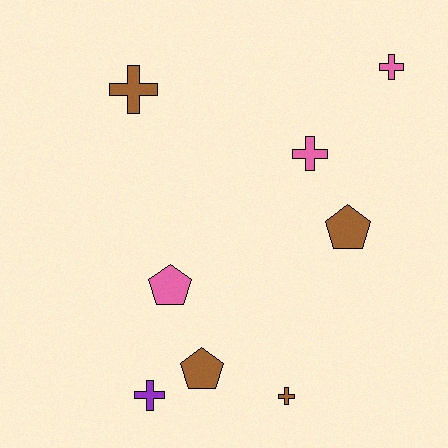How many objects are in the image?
There are 8 objects.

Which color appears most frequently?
Brown, with 4 objects.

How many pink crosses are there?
There are 2 pink crosses.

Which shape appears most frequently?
Cross, with 5 objects.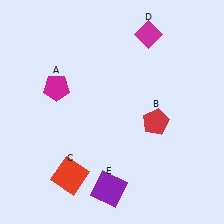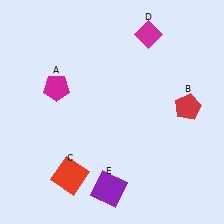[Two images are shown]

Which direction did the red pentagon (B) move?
The red pentagon (B) moved right.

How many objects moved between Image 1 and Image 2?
1 object moved between the two images.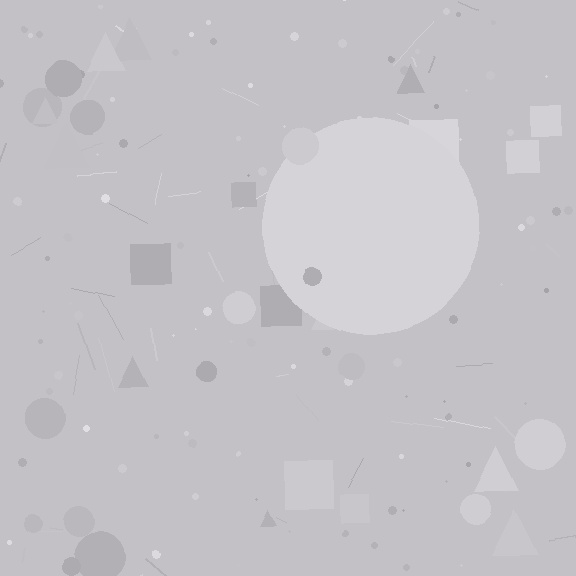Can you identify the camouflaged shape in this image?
The camouflaged shape is a circle.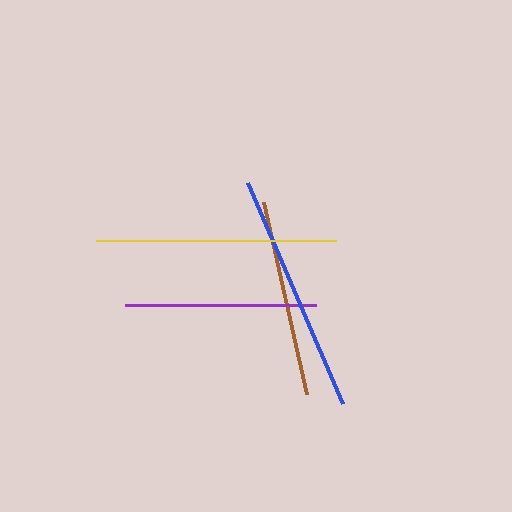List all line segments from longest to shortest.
From longest to shortest: blue, yellow, brown, purple.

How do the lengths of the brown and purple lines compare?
The brown and purple lines are approximately the same length.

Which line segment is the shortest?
The purple line is the shortest at approximately 190 pixels.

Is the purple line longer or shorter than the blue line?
The blue line is longer than the purple line.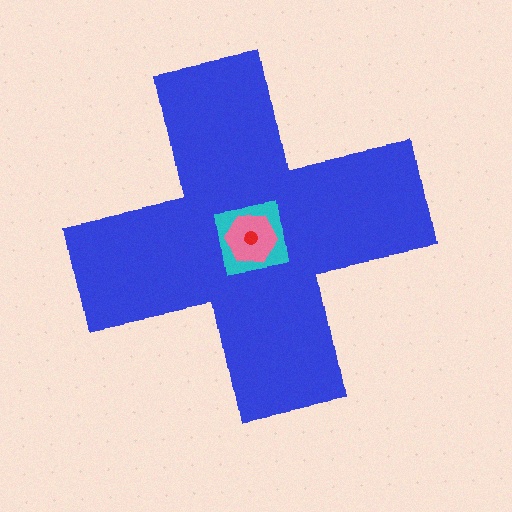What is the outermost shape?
The blue cross.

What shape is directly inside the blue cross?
The cyan square.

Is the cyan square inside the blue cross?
Yes.